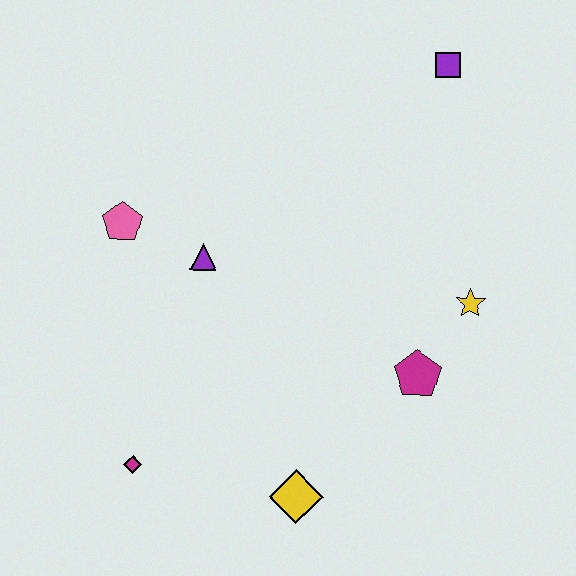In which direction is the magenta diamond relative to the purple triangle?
The magenta diamond is below the purple triangle.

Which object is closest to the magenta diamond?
The yellow diamond is closest to the magenta diamond.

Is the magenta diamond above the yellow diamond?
Yes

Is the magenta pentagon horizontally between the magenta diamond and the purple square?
Yes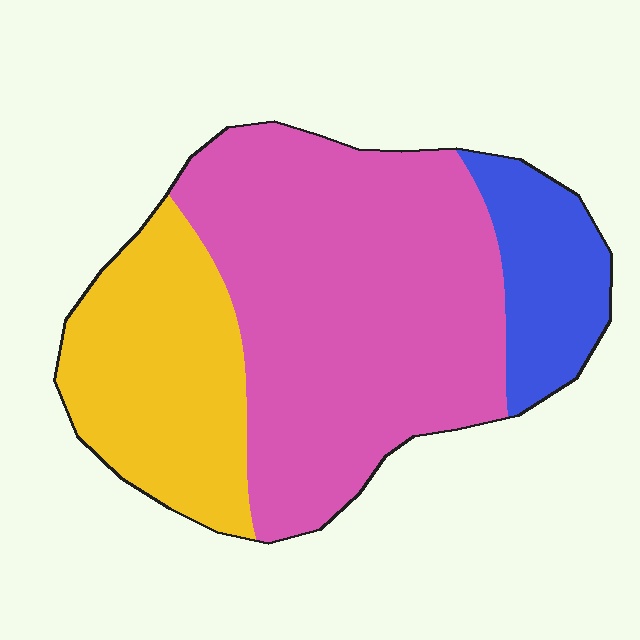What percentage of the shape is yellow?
Yellow covers roughly 25% of the shape.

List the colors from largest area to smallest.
From largest to smallest: pink, yellow, blue.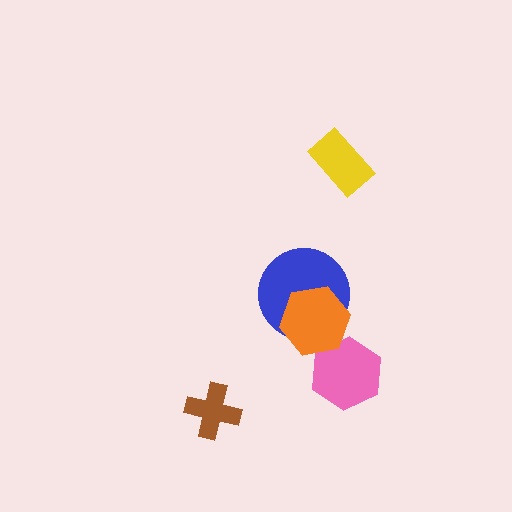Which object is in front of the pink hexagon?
The orange hexagon is in front of the pink hexagon.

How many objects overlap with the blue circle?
1 object overlaps with the blue circle.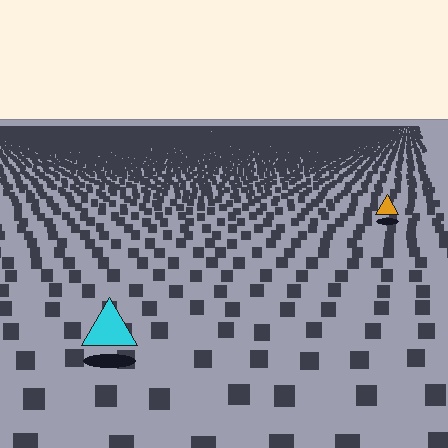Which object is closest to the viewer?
The cyan triangle is closest. The texture marks near it are larger and more spread out.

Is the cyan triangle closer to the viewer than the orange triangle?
Yes. The cyan triangle is closer — you can tell from the texture gradient: the ground texture is coarser near it.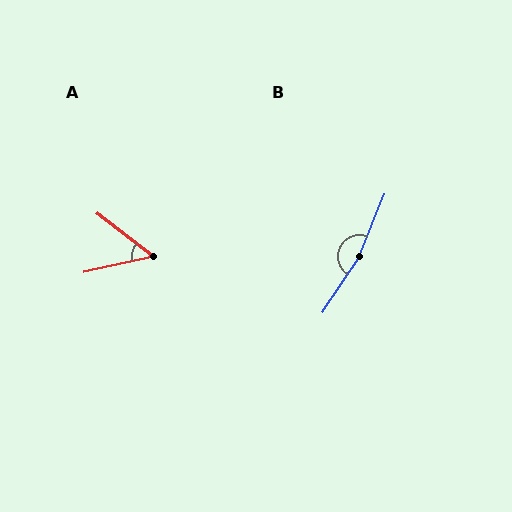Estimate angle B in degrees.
Approximately 169 degrees.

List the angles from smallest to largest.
A (50°), B (169°).